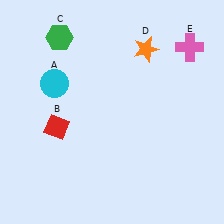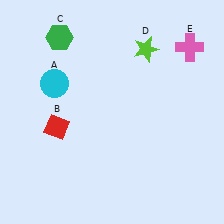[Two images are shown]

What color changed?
The star (D) changed from orange in Image 1 to lime in Image 2.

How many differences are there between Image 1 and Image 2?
There is 1 difference between the two images.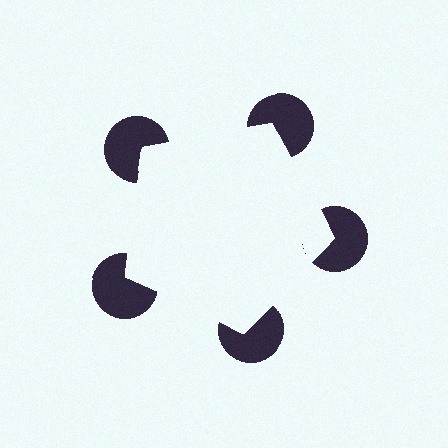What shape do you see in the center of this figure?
An illusory pentagon — its edges are inferred from the aligned wedge cuts in the pac-man discs, not physically drawn.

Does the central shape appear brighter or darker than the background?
It typically appears slightly brighter than the background, even though no actual brightness change is drawn.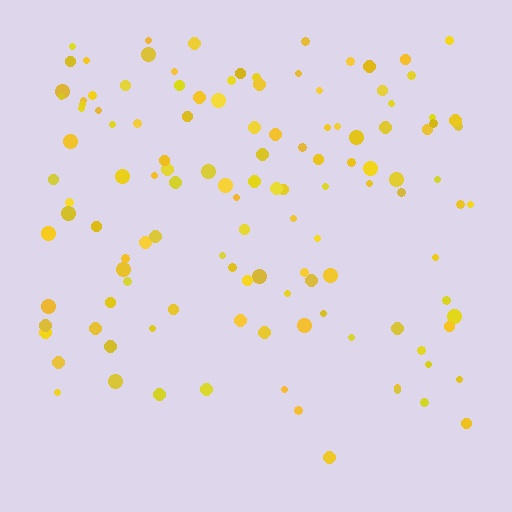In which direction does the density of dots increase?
From bottom to top, with the top side densest.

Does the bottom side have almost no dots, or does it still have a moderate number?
Still a moderate number, just noticeably fewer than the top.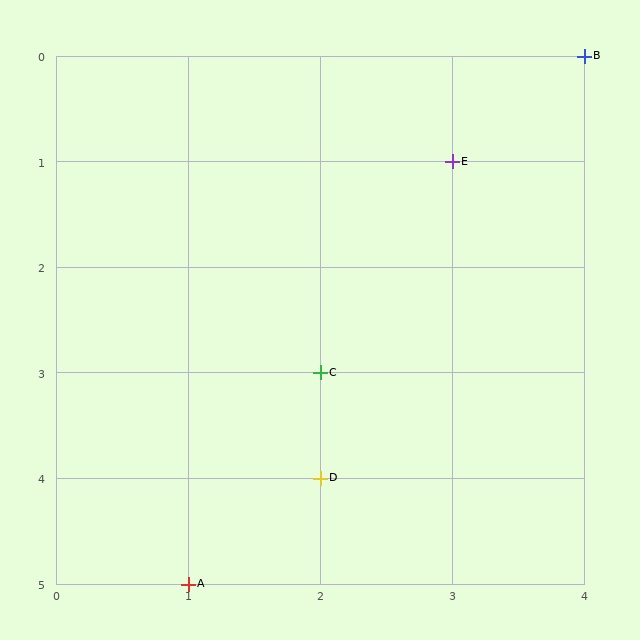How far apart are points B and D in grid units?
Points B and D are 2 columns and 4 rows apart (about 4.5 grid units diagonally).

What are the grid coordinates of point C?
Point C is at grid coordinates (2, 3).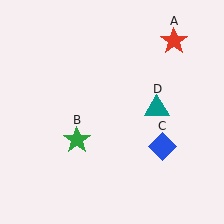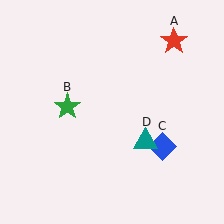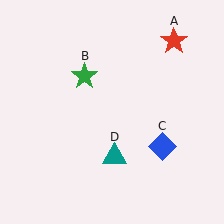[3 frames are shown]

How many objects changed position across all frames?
2 objects changed position: green star (object B), teal triangle (object D).